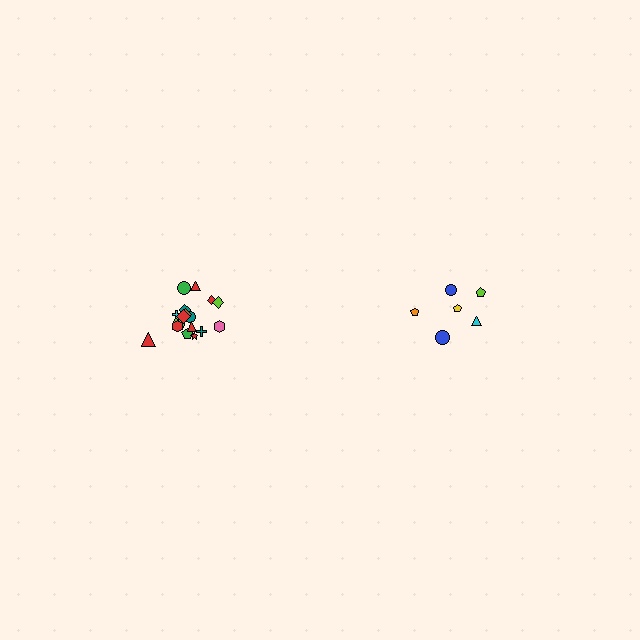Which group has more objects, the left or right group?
The left group.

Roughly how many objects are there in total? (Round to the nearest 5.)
Roughly 25 objects in total.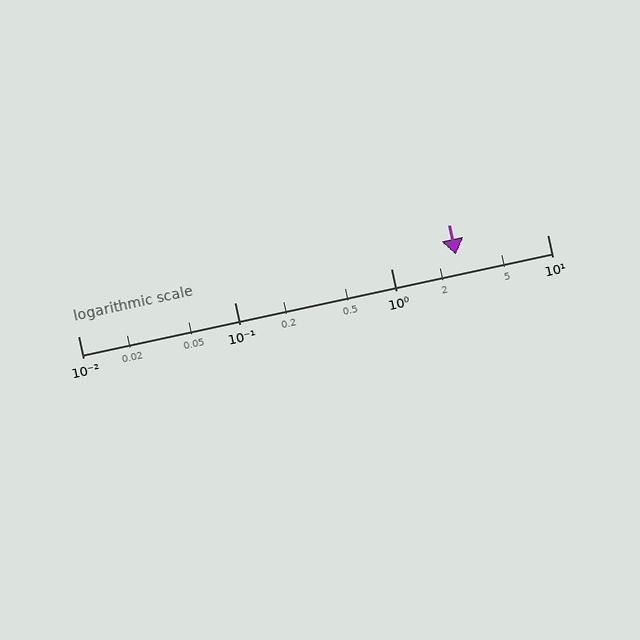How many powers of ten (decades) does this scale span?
The scale spans 3 decades, from 0.01 to 10.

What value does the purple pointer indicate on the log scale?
The pointer indicates approximately 2.6.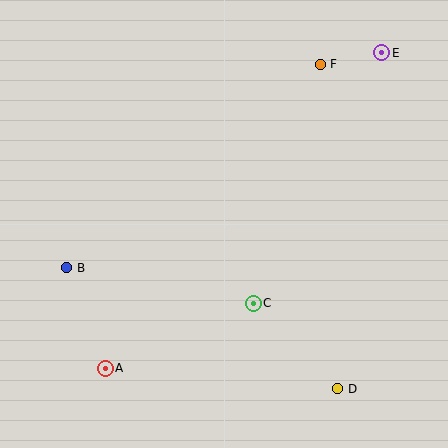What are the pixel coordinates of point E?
Point E is at (382, 53).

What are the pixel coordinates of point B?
Point B is at (67, 268).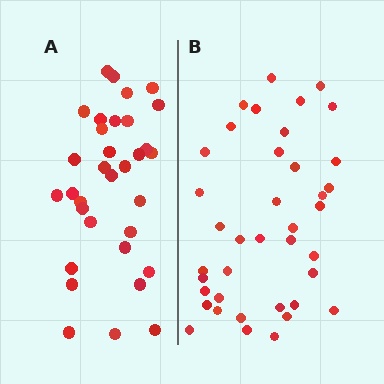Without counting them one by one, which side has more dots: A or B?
Region B (the right region) has more dots.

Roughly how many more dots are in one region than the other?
Region B has about 6 more dots than region A.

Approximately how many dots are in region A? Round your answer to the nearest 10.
About 30 dots. (The exact count is 33, which rounds to 30.)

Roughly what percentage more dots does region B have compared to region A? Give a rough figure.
About 20% more.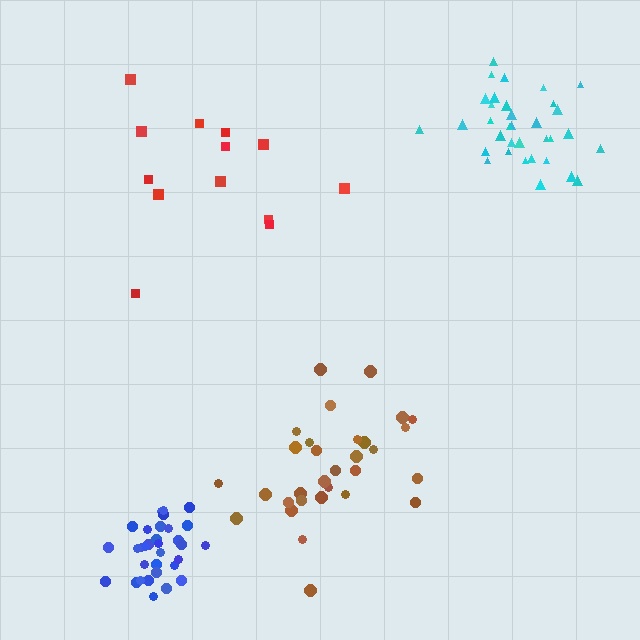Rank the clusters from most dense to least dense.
blue, cyan, brown, red.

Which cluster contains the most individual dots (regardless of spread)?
Cyan (34).